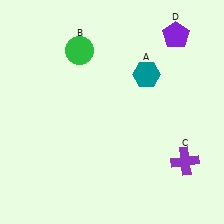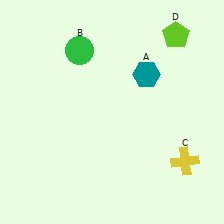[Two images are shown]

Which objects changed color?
C changed from purple to yellow. D changed from purple to lime.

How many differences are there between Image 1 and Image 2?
There are 2 differences between the two images.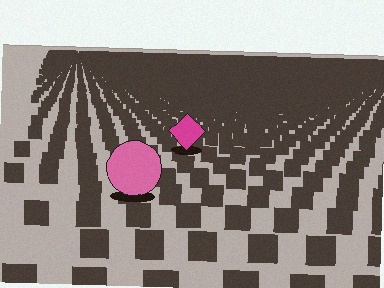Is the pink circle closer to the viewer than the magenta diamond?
Yes. The pink circle is closer — you can tell from the texture gradient: the ground texture is coarser near it.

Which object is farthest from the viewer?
The magenta diamond is farthest from the viewer. It appears smaller and the ground texture around it is denser.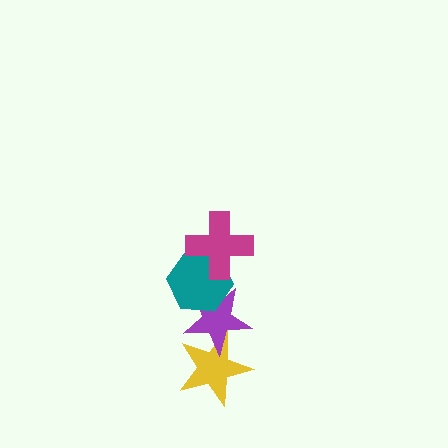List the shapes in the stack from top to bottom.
From top to bottom: the magenta cross, the teal hexagon, the purple star, the yellow star.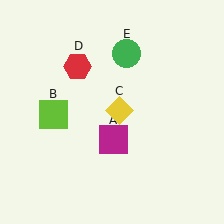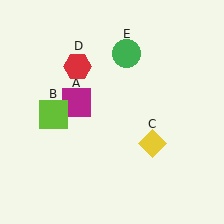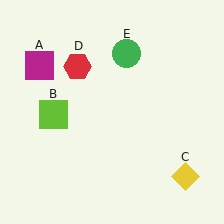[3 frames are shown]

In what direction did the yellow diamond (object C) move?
The yellow diamond (object C) moved down and to the right.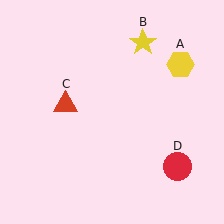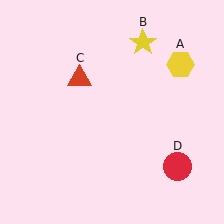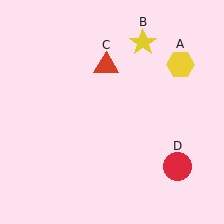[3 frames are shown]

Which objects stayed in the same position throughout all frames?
Yellow hexagon (object A) and yellow star (object B) and red circle (object D) remained stationary.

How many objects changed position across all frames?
1 object changed position: red triangle (object C).